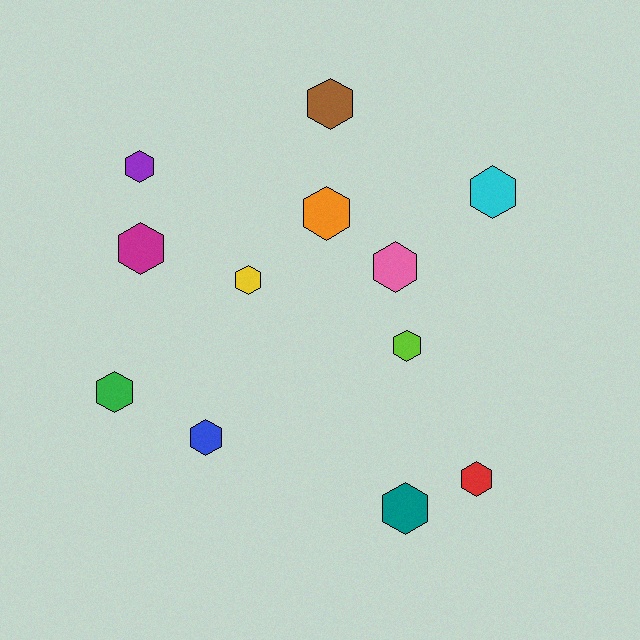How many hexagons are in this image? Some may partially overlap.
There are 12 hexagons.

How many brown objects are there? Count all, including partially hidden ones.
There is 1 brown object.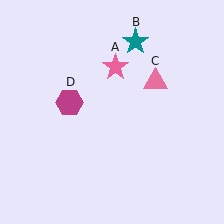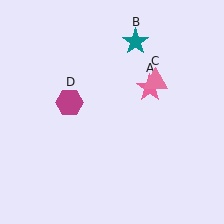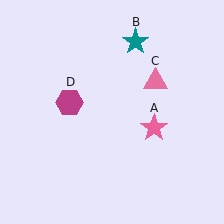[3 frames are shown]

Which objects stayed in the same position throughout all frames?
Teal star (object B) and pink triangle (object C) and magenta hexagon (object D) remained stationary.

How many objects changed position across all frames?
1 object changed position: pink star (object A).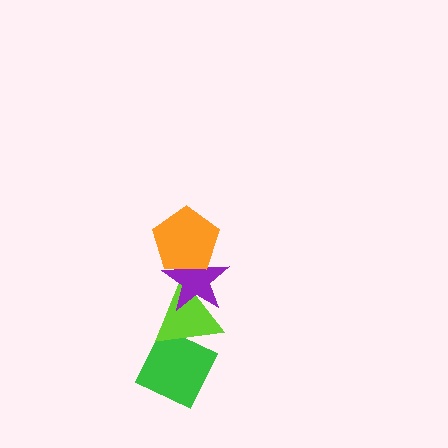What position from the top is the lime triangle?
The lime triangle is 3rd from the top.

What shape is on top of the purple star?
The orange pentagon is on top of the purple star.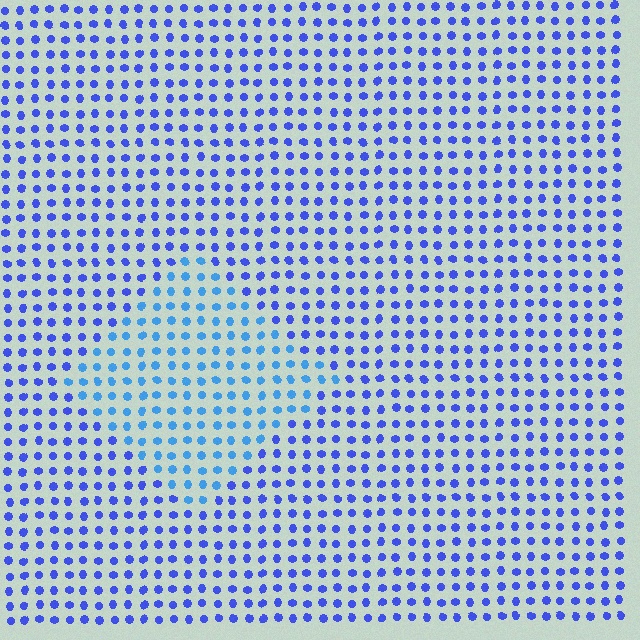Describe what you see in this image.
The image is filled with small blue elements in a uniform arrangement. A diamond-shaped region is visible where the elements are tinted to a slightly different hue, forming a subtle color boundary.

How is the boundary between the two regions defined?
The boundary is defined purely by a slight shift in hue (about 28 degrees). Spacing, size, and orientation are identical on both sides.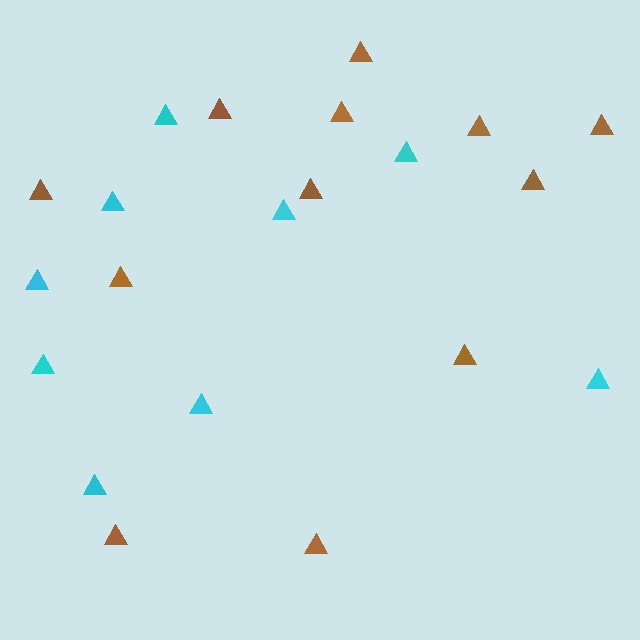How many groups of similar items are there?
There are 2 groups: one group of brown triangles (12) and one group of cyan triangles (9).